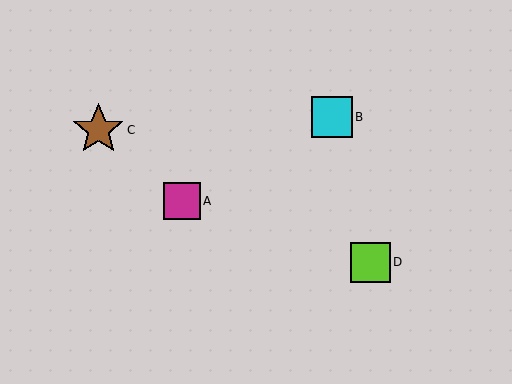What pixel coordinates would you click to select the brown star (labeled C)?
Click at (98, 130) to select the brown star C.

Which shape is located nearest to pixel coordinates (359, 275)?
The lime square (labeled D) at (371, 262) is nearest to that location.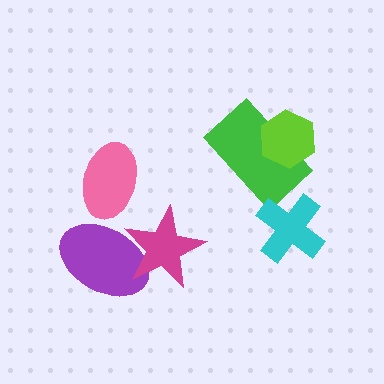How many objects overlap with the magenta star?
1 object overlaps with the magenta star.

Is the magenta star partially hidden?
No, no other shape covers it.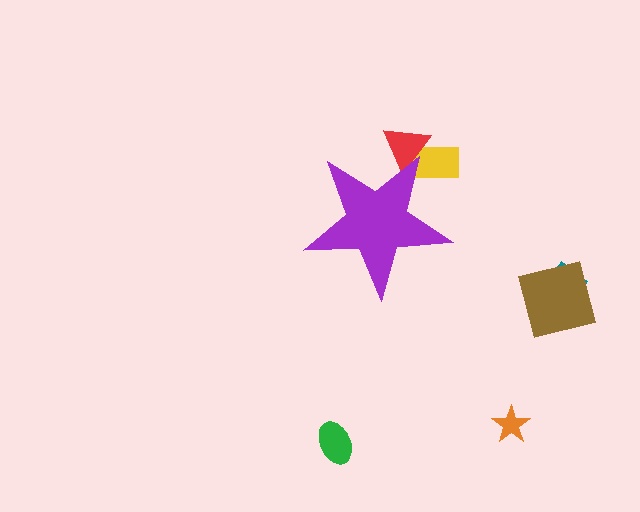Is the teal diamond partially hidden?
No, the teal diamond is fully visible.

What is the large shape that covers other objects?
A purple star.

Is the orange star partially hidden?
No, the orange star is fully visible.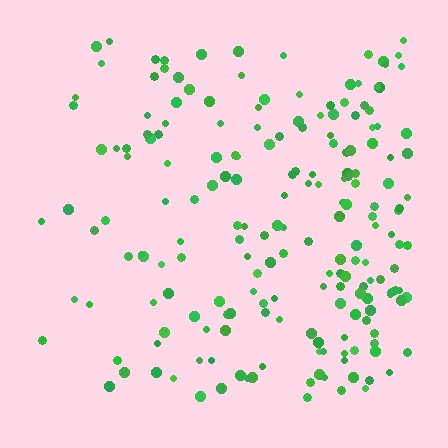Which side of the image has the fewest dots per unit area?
The left.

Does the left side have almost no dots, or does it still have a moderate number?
Still a moderate number, just noticeably fewer than the right.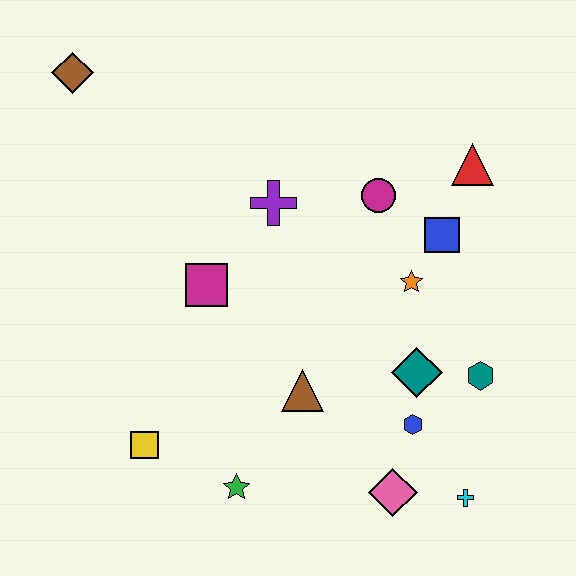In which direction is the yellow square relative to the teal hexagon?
The yellow square is to the left of the teal hexagon.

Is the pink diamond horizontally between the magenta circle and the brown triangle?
No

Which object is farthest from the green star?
The brown diamond is farthest from the green star.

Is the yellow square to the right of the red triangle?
No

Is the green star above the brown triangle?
No